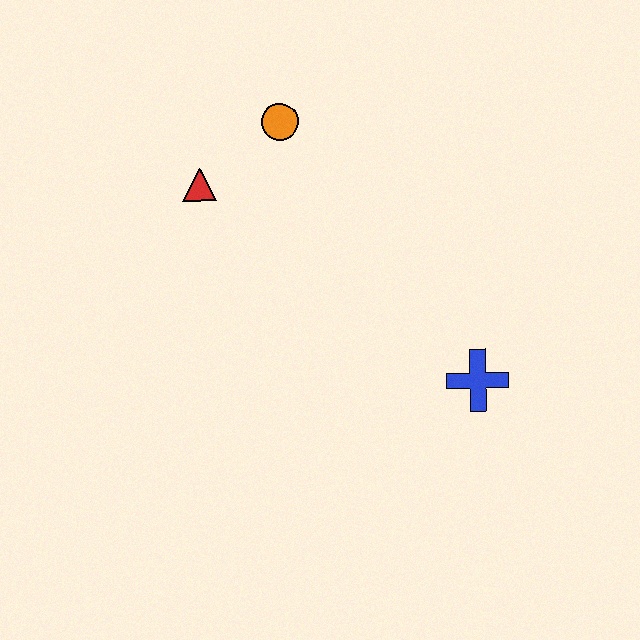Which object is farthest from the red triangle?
The blue cross is farthest from the red triangle.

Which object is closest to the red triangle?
The orange circle is closest to the red triangle.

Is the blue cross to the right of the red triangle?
Yes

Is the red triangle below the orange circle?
Yes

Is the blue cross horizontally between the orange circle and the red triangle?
No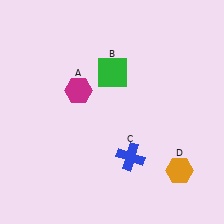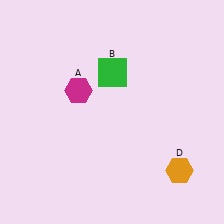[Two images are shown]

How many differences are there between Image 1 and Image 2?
There is 1 difference between the two images.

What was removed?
The blue cross (C) was removed in Image 2.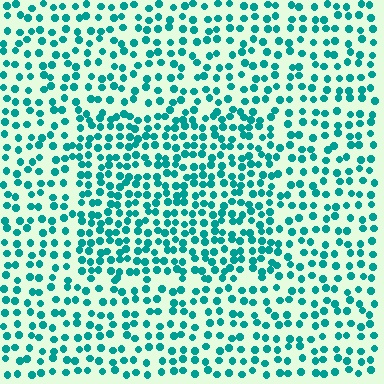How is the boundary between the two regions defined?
The boundary is defined by a change in element density (approximately 1.6x ratio). All elements are the same color, size, and shape.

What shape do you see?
I see a rectangle.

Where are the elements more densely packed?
The elements are more densely packed inside the rectangle boundary.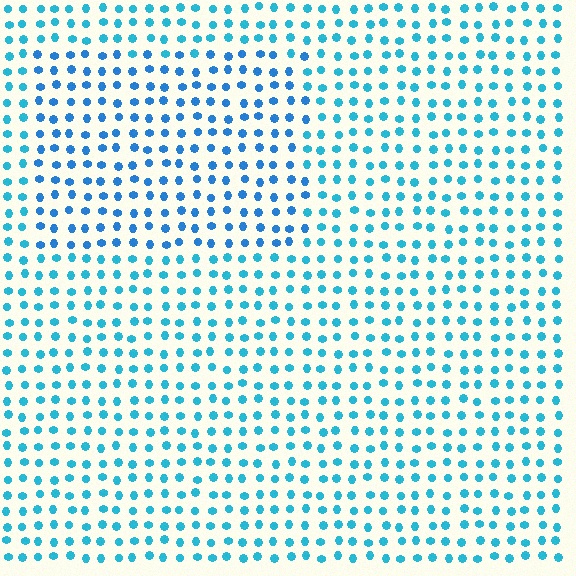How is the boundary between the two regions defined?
The boundary is defined purely by a slight shift in hue (about 20 degrees). Spacing, size, and orientation are identical on both sides.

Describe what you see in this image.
The image is filled with small cyan elements in a uniform arrangement. A rectangle-shaped region is visible where the elements are tinted to a slightly different hue, forming a subtle color boundary.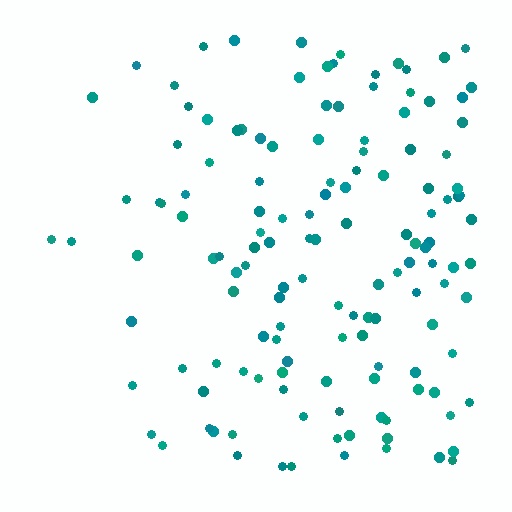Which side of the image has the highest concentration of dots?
The right.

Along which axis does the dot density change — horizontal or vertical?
Horizontal.